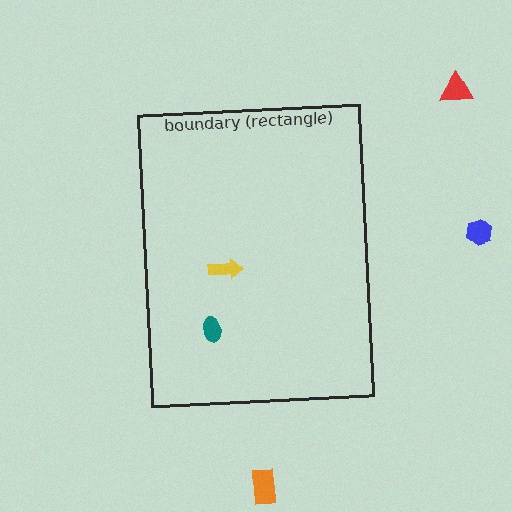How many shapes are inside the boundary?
2 inside, 3 outside.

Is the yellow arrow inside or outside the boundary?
Inside.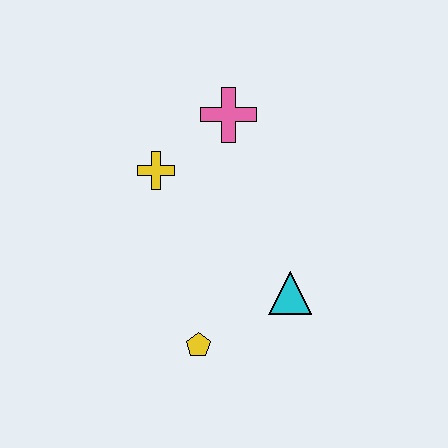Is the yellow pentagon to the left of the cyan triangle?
Yes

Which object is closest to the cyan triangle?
The yellow pentagon is closest to the cyan triangle.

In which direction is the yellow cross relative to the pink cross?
The yellow cross is to the left of the pink cross.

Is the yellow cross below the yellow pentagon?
No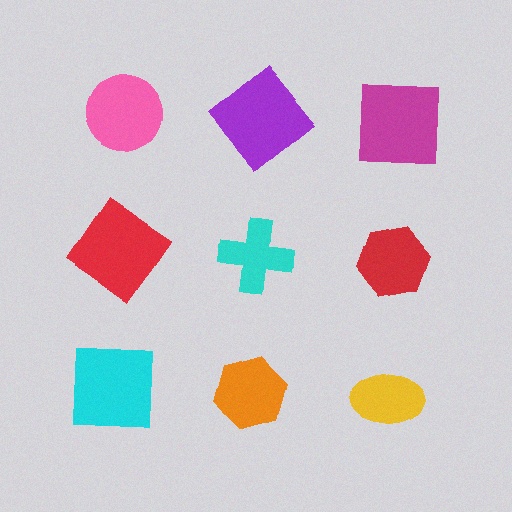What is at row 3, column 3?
A yellow ellipse.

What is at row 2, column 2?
A cyan cross.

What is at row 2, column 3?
A red hexagon.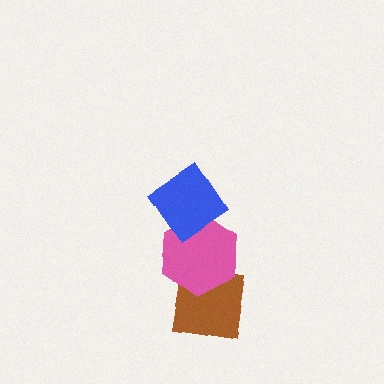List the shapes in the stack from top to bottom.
From top to bottom: the blue diamond, the pink hexagon, the brown square.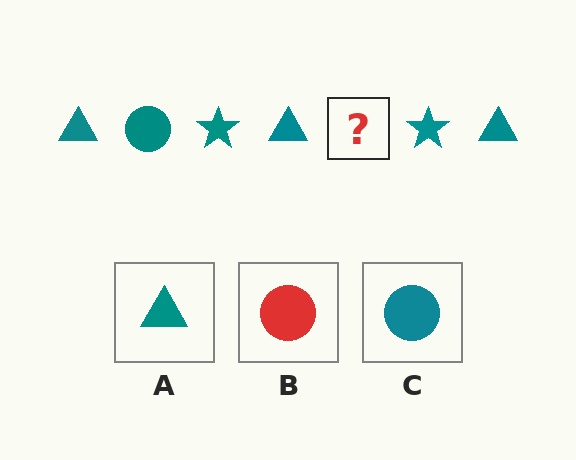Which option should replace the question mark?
Option C.